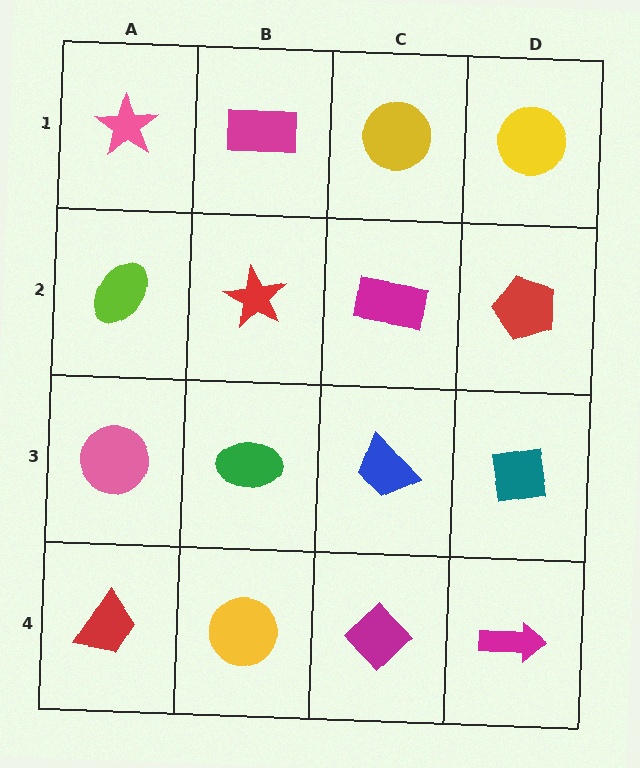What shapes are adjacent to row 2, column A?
A pink star (row 1, column A), a pink circle (row 3, column A), a red star (row 2, column B).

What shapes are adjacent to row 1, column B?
A red star (row 2, column B), a pink star (row 1, column A), a yellow circle (row 1, column C).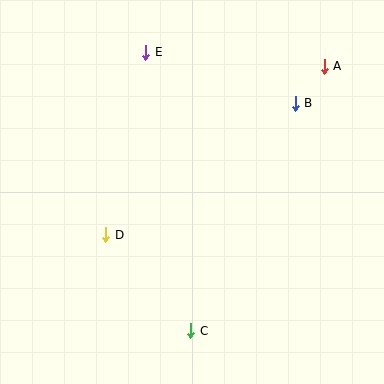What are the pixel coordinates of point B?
Point B is at (295, 103).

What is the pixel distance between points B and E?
The distance between B and E is 158 pixels.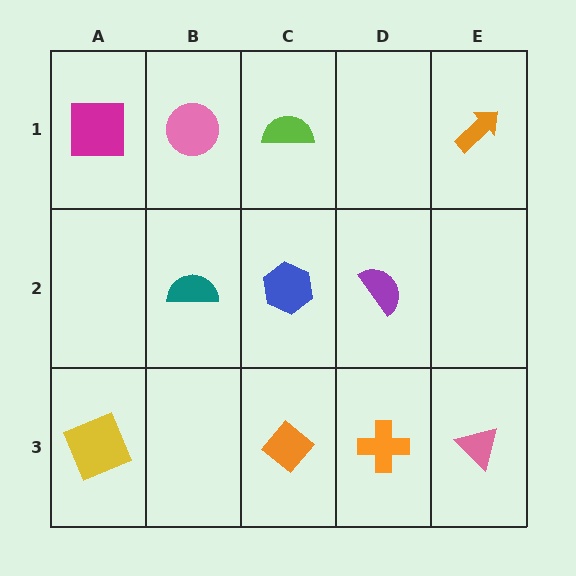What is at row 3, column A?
A yellow square.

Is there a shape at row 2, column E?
No, that cell is empty.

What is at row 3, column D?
An orange cross.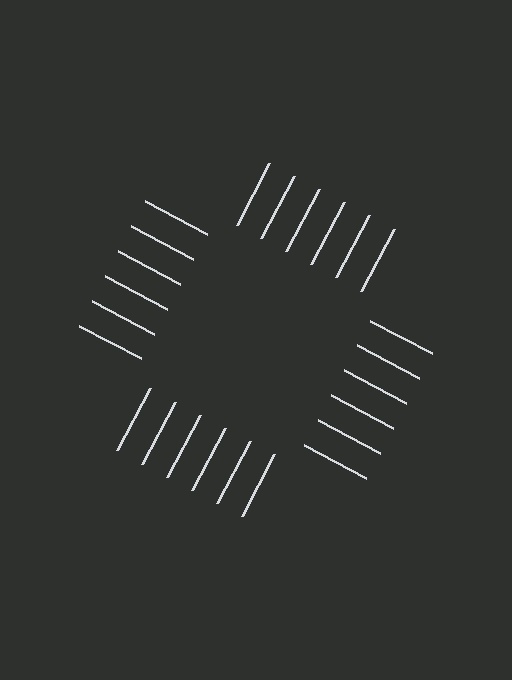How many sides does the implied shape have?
4 sides — the line-ends trace a square.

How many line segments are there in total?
24 — 6 along each of the 4 edges.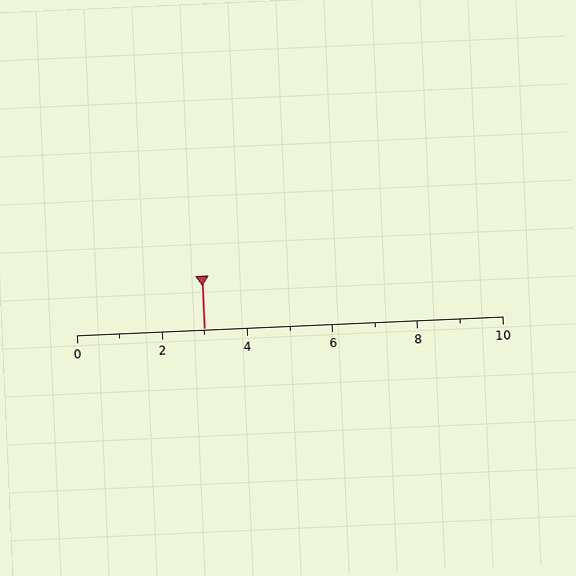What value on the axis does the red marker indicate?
The marker indicates approximately 3.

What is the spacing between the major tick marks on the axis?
The major ticks are spaced 2 apart.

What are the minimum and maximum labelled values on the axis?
The axis runs from 0 to 10.